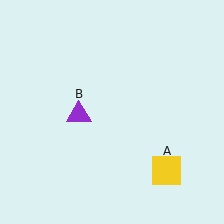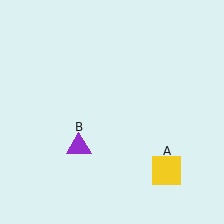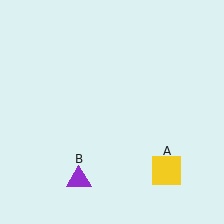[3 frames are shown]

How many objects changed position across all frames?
1 object changed position: purple triangle (object B).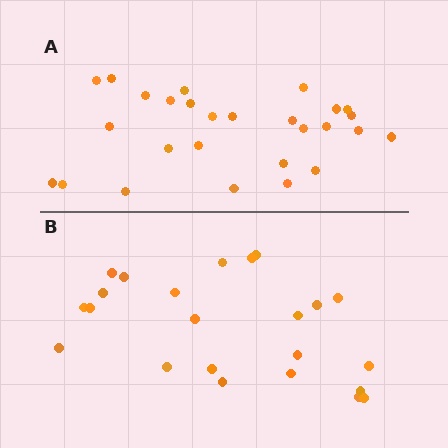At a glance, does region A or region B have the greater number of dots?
Region A (the top region) has more dots.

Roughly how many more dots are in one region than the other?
Region A has about 4 more dots than region B.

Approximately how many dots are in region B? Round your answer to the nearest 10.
About 20 dots. (The exact count is 23, which rounds to 20.)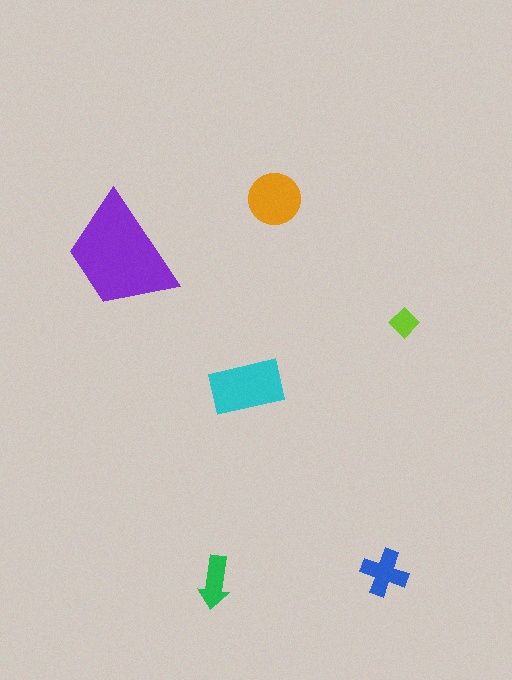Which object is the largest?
The purple trapezoid.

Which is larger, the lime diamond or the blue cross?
The blue cross.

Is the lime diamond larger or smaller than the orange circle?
Smaller.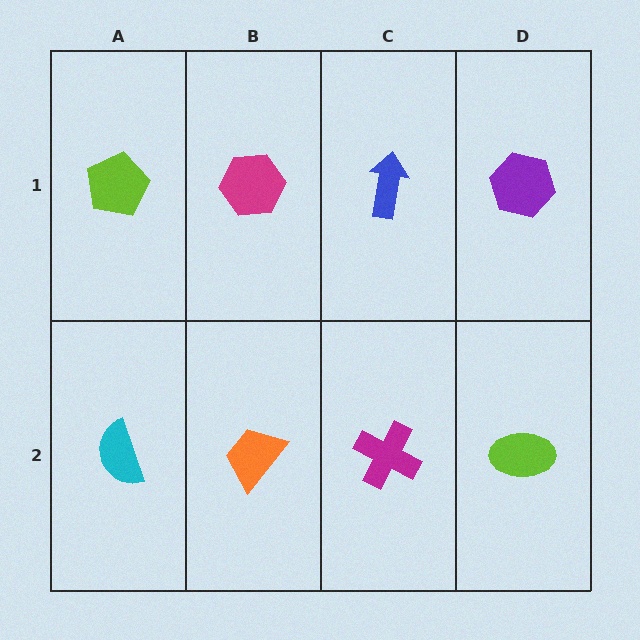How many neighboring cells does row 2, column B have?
3.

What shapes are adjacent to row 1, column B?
An orange trapezoid (row 2, column B), a lime pentagon (row 1, column A), a blue arrow (row 1, column C).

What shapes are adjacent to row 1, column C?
A magenta cross (row 2, column C), a magenta hexagon (row 1, column B), a purple hexagon (row 1, column D).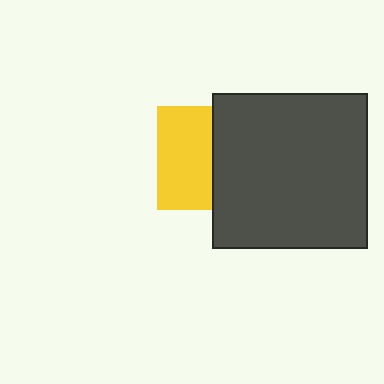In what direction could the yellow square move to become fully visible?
The yellow square could move left. That would shift it out from behind the dark gray square entirely.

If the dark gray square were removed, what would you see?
You would see the complete yellow square.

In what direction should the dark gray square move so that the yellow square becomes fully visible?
The dark gray square should move right. That is the shortest direction to clear the overlap and leave the yellow square fully visible.